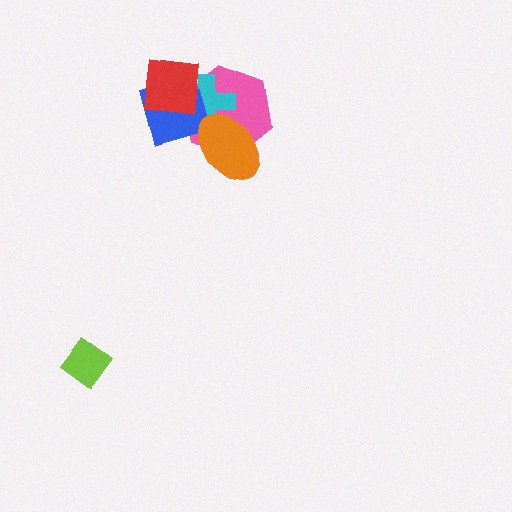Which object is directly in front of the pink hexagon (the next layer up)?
The cyan cross is directly in front of the pink hexagon.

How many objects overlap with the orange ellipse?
3 objects overlap with the orange ellipse.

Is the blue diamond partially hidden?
Yes, it is partially covered by another shape.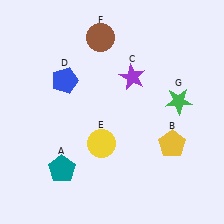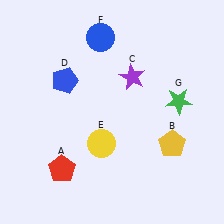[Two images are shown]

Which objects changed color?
A changed from teal to red. F changed from brown to blue.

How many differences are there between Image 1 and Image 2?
There are 2 differences between the two images.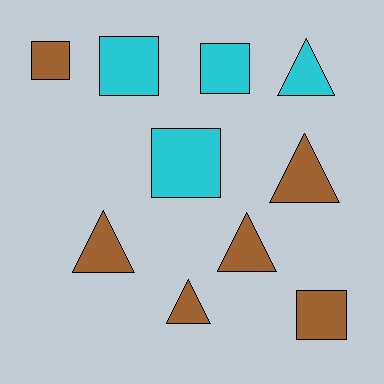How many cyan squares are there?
There are 3 cyan squares.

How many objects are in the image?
There are 10 objects.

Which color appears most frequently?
Brown, with 6 objects.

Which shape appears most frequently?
Triangle, with 5 objects.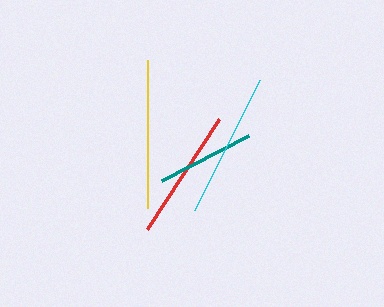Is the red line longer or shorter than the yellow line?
The yellow line is longer than the red line.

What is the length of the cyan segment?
The cyan segment is approximately 145 pixels long.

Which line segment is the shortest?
The teal line is the shortest at approximately 98 pixels.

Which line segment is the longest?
The yellow line is the longest at approximately 148 pixels.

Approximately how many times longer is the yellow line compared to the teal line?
The yellow line is approximately 1.5 times the length of the teal line.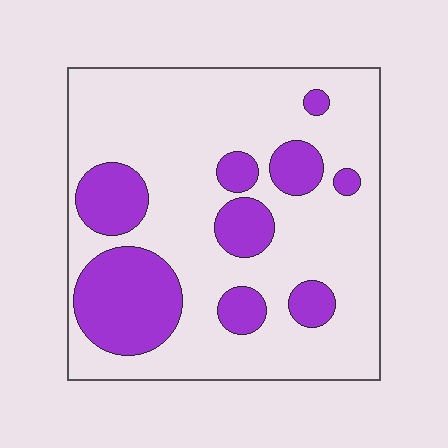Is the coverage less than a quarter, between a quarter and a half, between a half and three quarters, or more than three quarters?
Between a quarter and a half.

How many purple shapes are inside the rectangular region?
9.